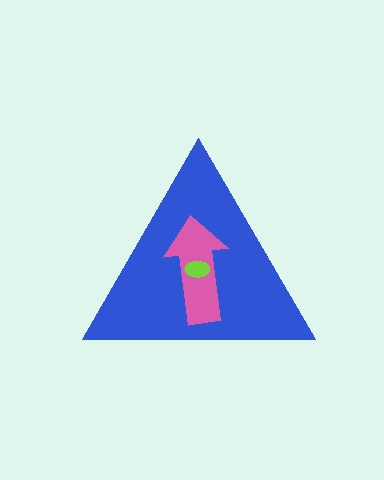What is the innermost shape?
The lime ellipse.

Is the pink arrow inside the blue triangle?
Yes.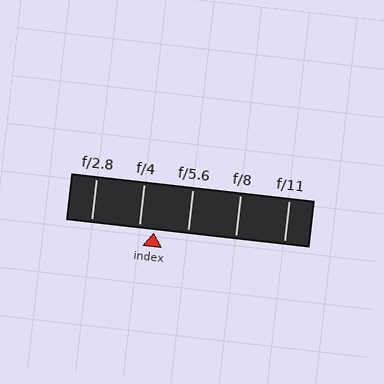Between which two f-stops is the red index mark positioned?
The index mark is between f/4 and f/5.6.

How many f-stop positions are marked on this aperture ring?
There are 5 f-stop positions marked.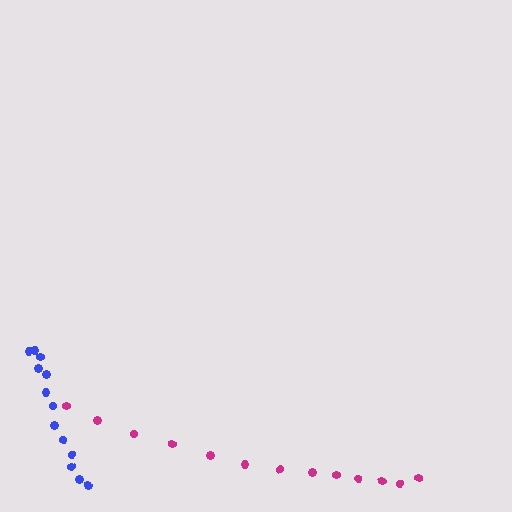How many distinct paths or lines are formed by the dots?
There are 2 distinct paths.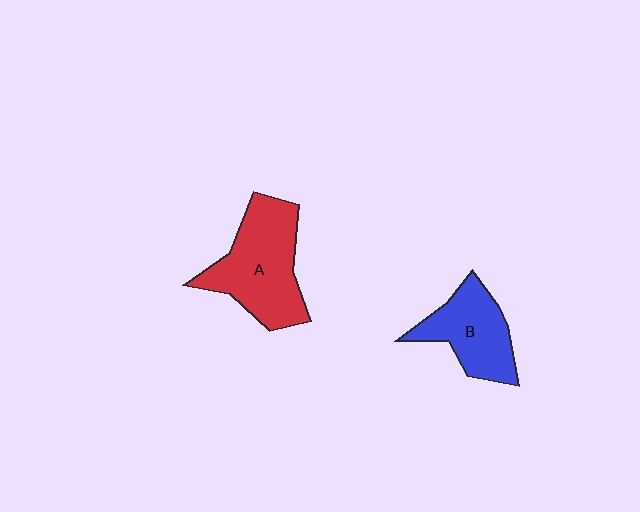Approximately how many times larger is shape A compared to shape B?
Approximately 1.4 times.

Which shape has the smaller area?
Shape B (blue).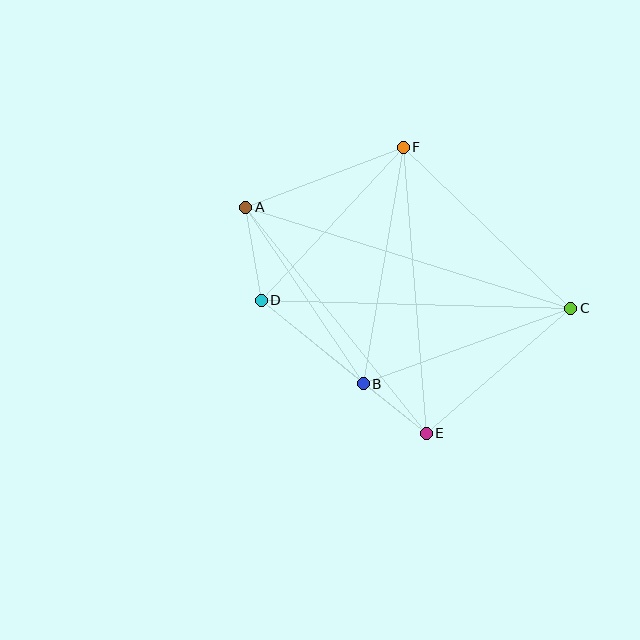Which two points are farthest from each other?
Points A and C are farthest from each other.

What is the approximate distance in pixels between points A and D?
The distance between A and D is approximately 95 pixels.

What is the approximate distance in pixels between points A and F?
The distance between A and F is approximately 169 pixels.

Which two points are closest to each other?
Points B and E are closest to each other.